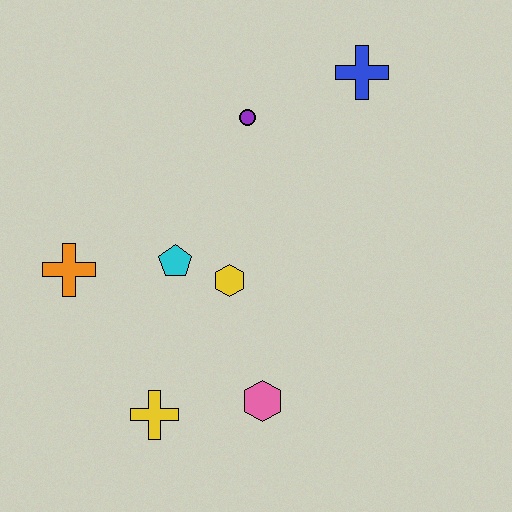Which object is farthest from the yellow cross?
The blue cross is farthest from the yellow cross.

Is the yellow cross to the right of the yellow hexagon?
No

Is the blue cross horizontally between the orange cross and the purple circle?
No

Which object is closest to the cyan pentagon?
The yellow hexagon is closest to the cyan pentagon.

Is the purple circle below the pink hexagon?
No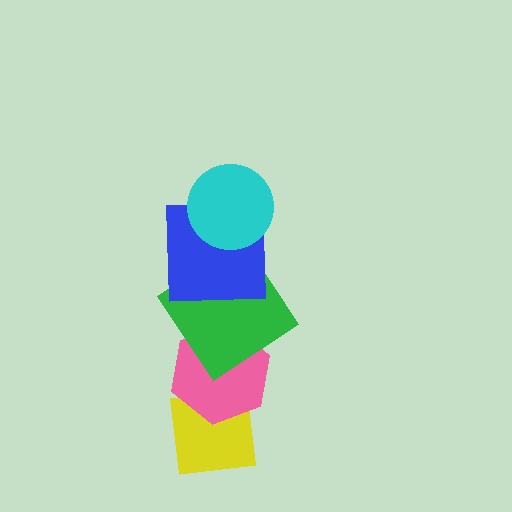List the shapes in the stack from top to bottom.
From top to bottom: the cyan circle, the blue square, the green diamond, the pink hexagon, the yellow square.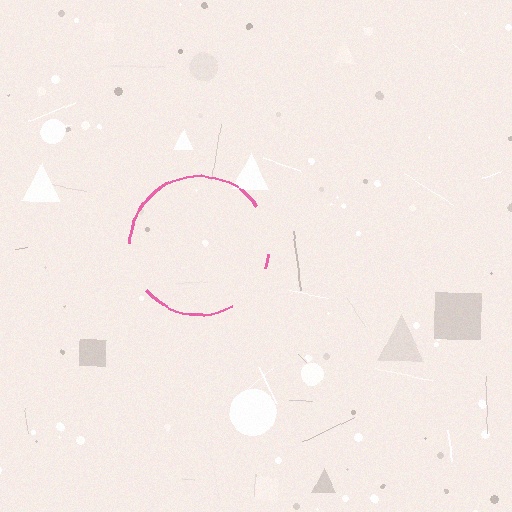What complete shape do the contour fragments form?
The contour fragments form a circle.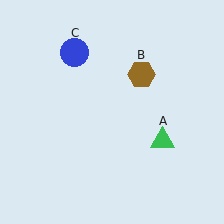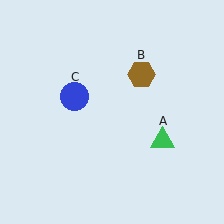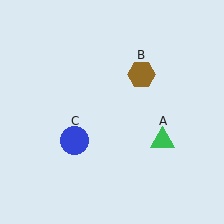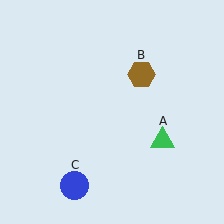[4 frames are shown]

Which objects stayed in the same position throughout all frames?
Green triangle (object A) and brown hexagon (object B) remained stationary.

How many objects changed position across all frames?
1 object changed position: blue circle (object C).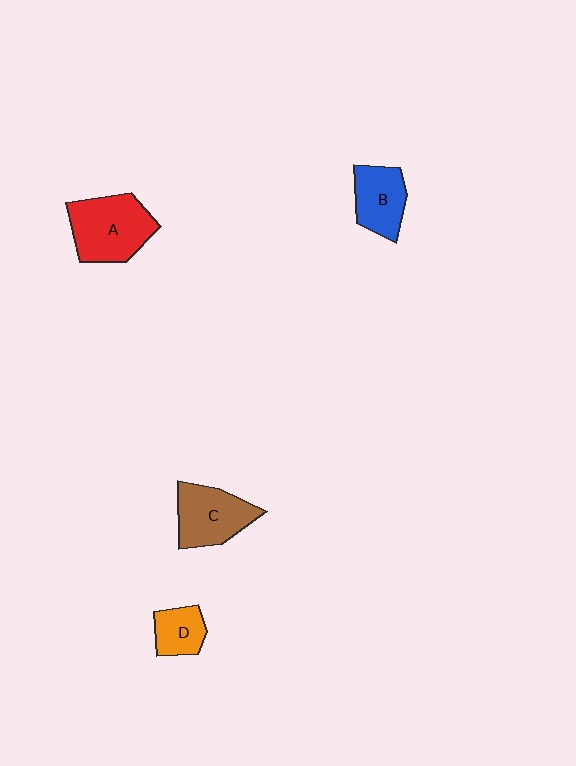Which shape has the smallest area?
Shape D (orange).